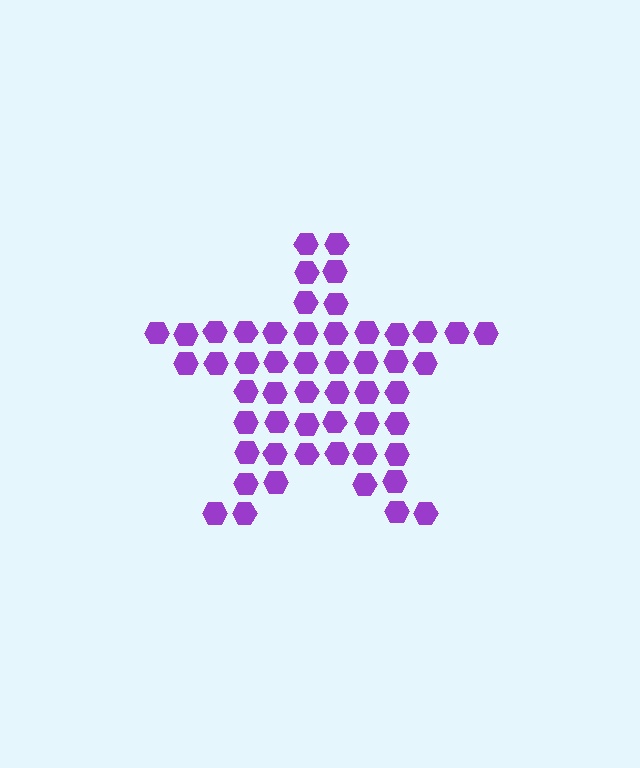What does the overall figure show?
The overall figure shows a star.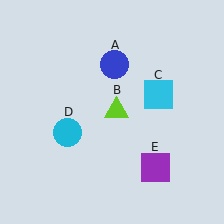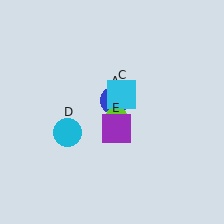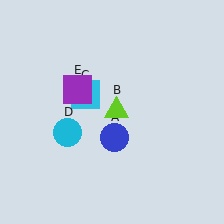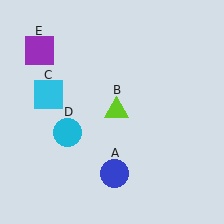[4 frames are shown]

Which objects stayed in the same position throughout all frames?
Lime triangle (object B) and cyan circle (object D) remained stationary.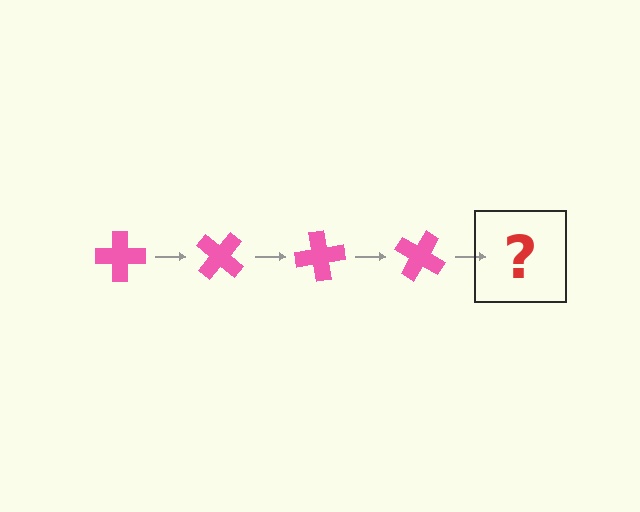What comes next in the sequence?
The next element should be a pink cross rotated 160 degrees.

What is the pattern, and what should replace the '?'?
The pattern is that the cross rotates 40 degrees each step. The '?' should be a pink cross rotated 160 degrees.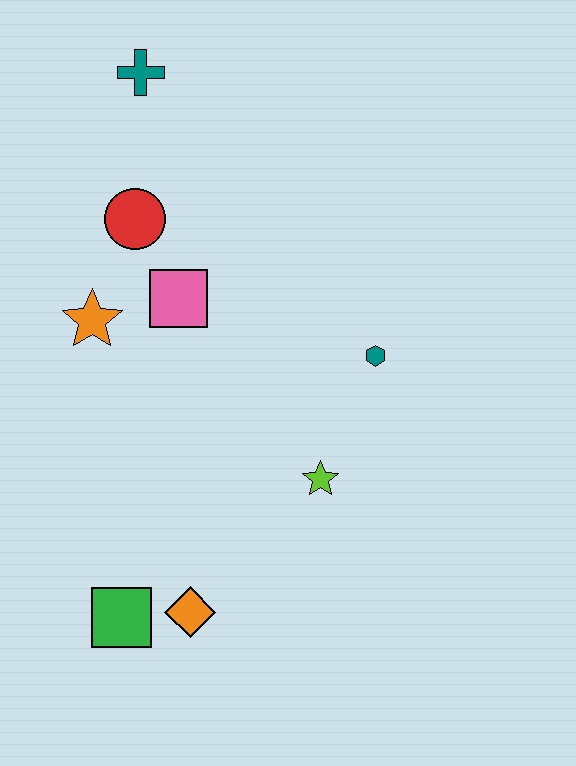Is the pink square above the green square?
Yes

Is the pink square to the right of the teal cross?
Yes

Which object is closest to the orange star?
The pink square is closest to the orange star.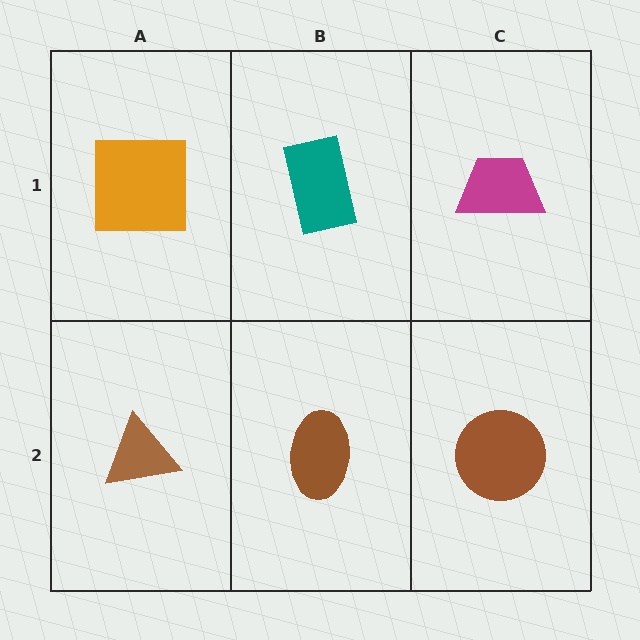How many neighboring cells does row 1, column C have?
2.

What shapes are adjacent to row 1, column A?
A brown triangle (row 2, column A), a teal rectangle (row 1, column B).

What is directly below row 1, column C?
A brown circle.